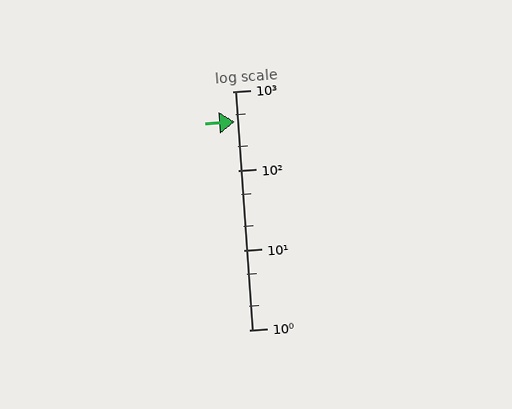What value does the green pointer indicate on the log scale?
The pointer indicates approximately 410.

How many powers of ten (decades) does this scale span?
The scale spans 3 decades, from 1 to 1000.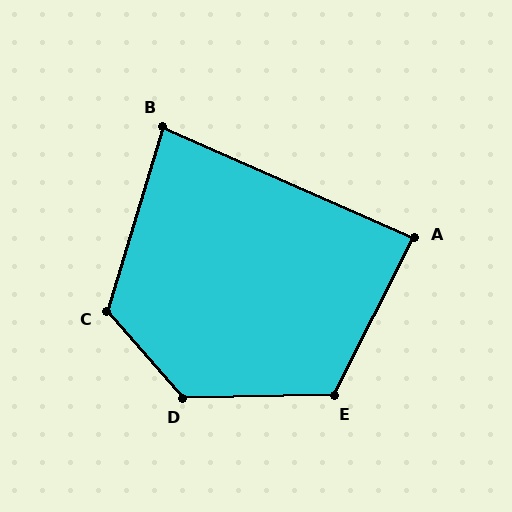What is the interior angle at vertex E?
Approximately 118 degrees (obtuse).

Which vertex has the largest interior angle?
D, at approximately 131 degrees.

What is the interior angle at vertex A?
Approximately 87 degrees (approximately right).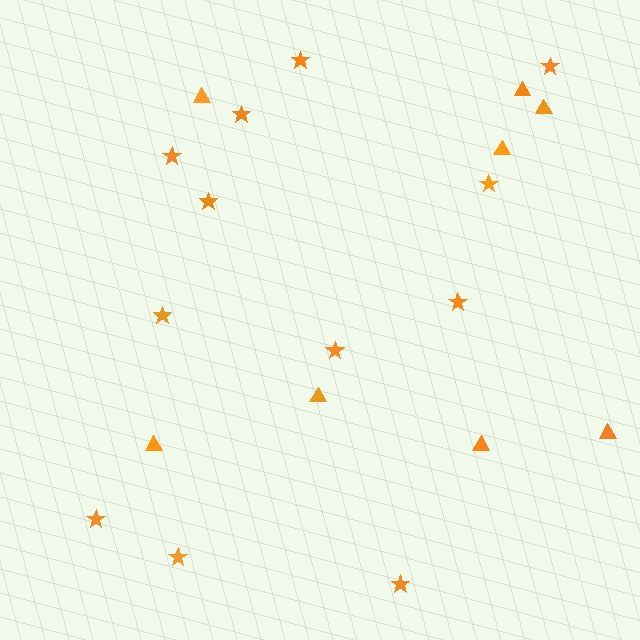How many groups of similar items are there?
There are 2 groups: one group of triangles (8) and one group of stars (12).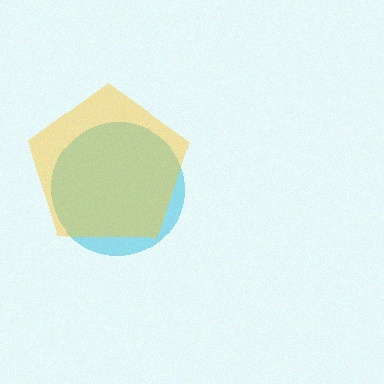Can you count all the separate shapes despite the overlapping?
Yes, there are 2 separate shapes.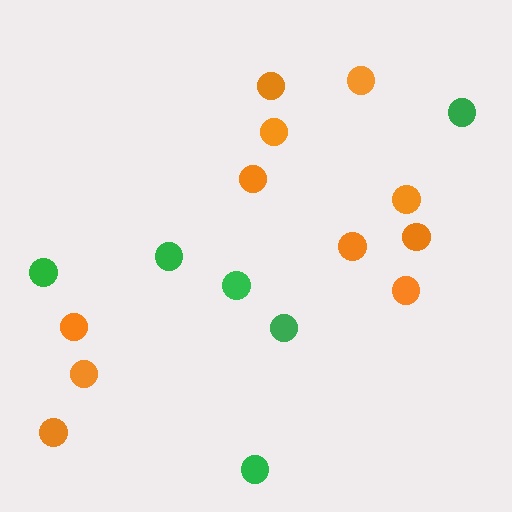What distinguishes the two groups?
There are 2 groups: one group of green circles (6) and one group of orange circles (11).